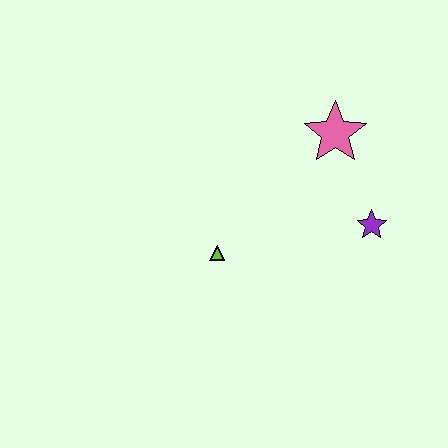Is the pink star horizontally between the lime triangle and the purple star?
Yes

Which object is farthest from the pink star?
The lime triangle is farthest from the pink star.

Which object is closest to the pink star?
The purple star is closest to the pink star.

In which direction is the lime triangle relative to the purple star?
The lime triangle is to the left of the purple star.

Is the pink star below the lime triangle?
No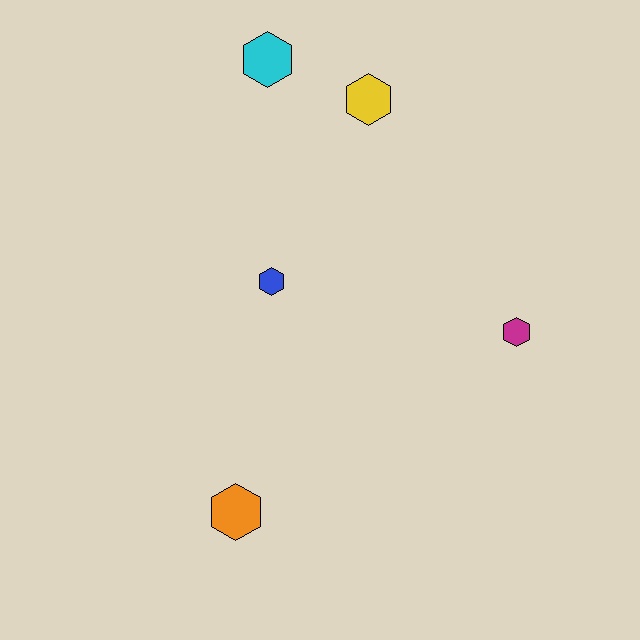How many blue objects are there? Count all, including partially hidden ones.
There is 1 blue object.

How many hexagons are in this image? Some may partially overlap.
There are 5 hexagons.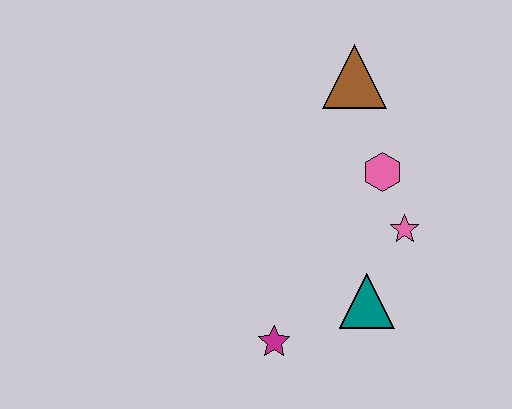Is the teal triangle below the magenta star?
No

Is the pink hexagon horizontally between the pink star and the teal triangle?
Yes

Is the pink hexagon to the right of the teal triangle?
Yes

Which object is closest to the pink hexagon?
The pink star is closest to the pink hexagon.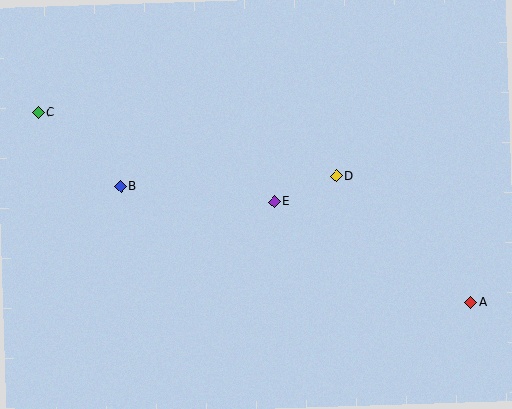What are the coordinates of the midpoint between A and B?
The midpoint between A and B is at (296, 245).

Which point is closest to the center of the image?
Point E at (274, 202) is closest to the center.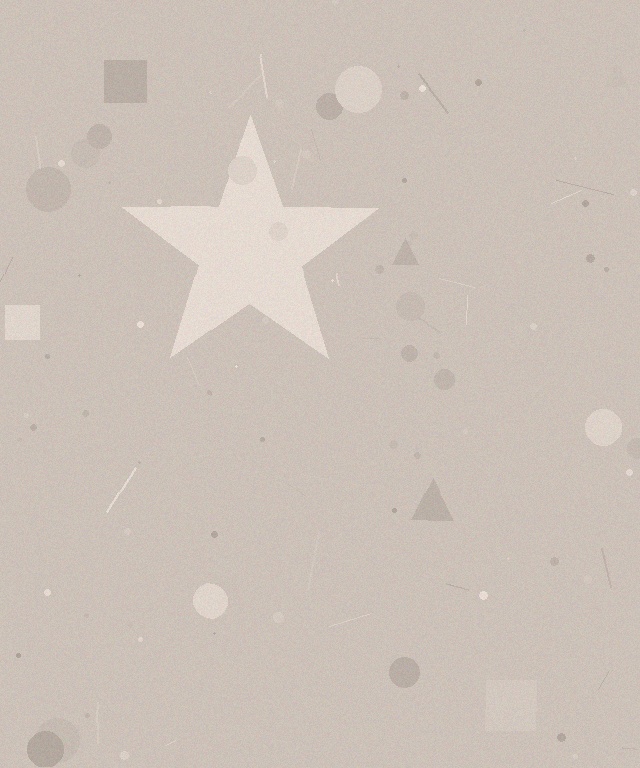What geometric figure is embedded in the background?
A star is embedded in the background.